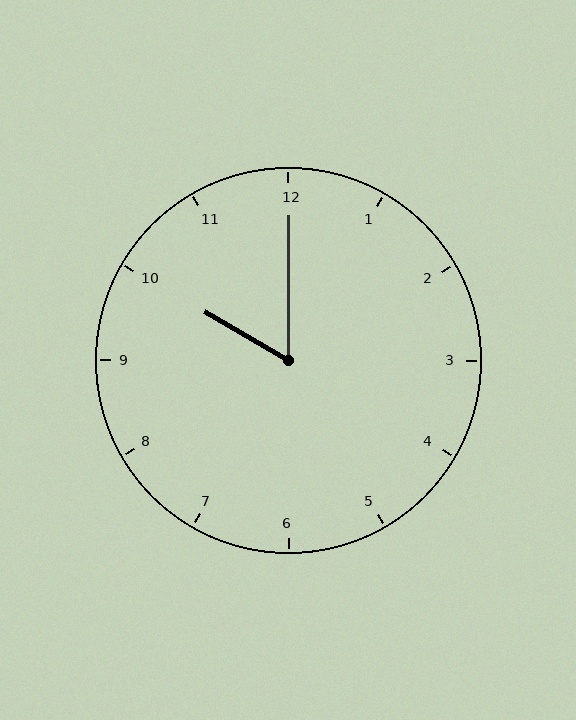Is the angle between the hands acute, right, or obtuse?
It is acute.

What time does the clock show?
10:00.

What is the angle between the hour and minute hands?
Approximately 60 degrees.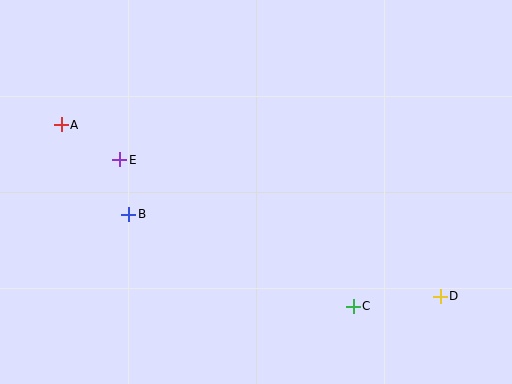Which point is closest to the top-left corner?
Point A is closest to the top-left corner.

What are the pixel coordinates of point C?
Point C is at (353, 306).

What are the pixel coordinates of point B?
Point B is at (129, 214).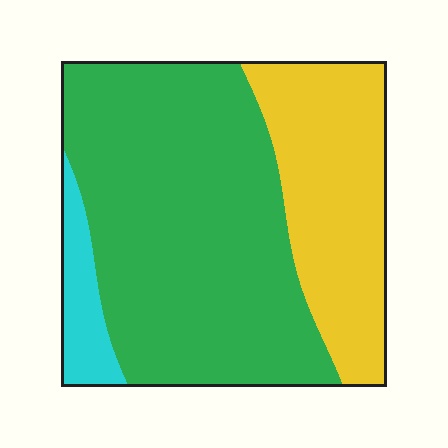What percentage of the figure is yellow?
Yellow covers about 30% of the figure.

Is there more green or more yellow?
Green.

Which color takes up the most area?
Green, at roughly 60%.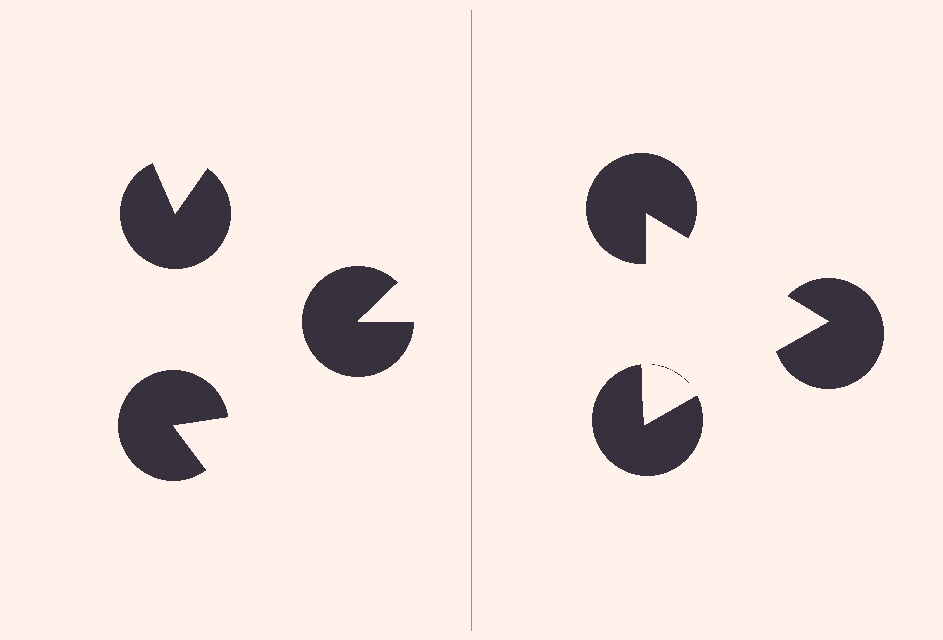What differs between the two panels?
The pac-man discs are positioned identically on both sides; only the wedge orientations differ. On the right they align to a triangle; on the left they are misaligned.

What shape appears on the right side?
An illusory triangle.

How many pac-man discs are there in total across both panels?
6 — 3 on each side.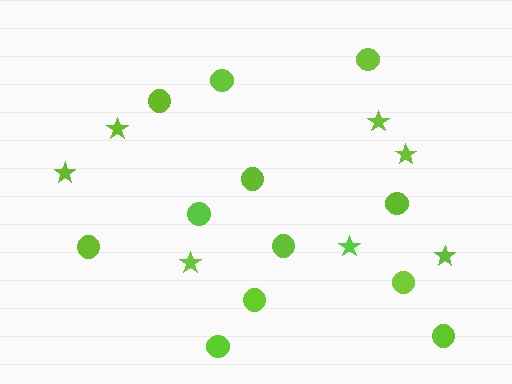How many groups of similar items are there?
There are 2 groups: one group of stars (7) and one group of circles (12).